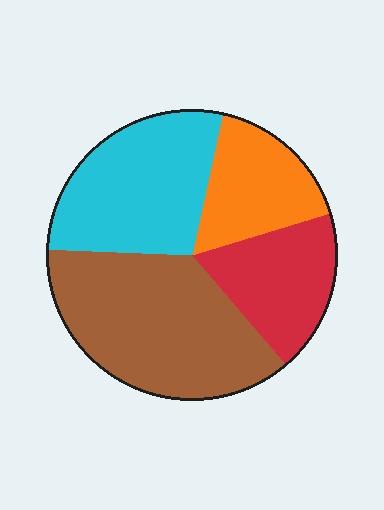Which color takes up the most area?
Brown, at roughly 35%.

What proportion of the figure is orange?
Orange takes up about one sixth (1/6) of the figure.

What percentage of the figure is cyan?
Cyan takes up between a quarter and a half of the figure.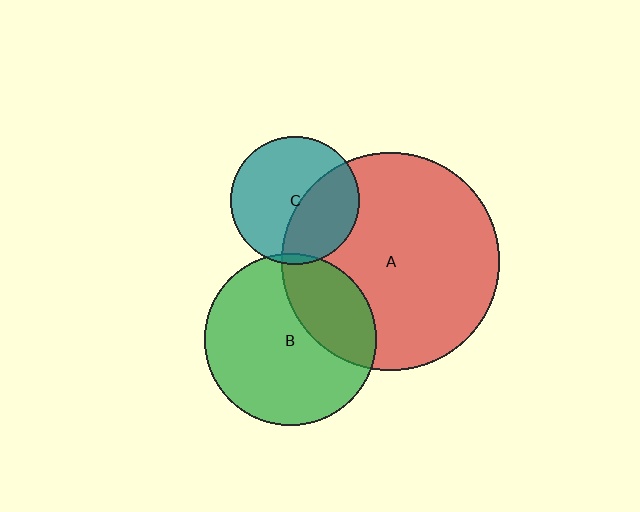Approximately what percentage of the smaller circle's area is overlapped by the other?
Approximately 5%.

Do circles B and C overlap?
Yes.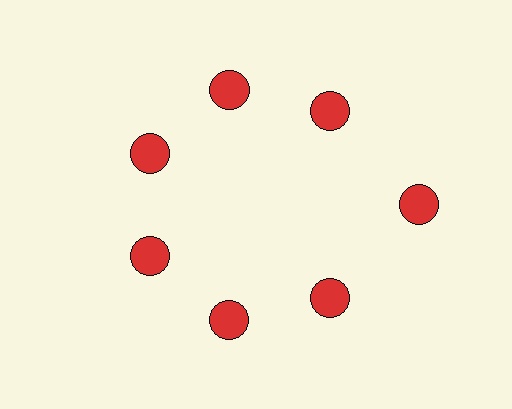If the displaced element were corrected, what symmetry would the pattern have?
It would have 7-fold rotational symmetry — the pattern would map onto itself every 51 degrees.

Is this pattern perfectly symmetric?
No. The 7 red circles are arranged in a ring, but one element near the 3 o'clock position is pushed outward from the center, breaking the 7-fold rotational symmetry.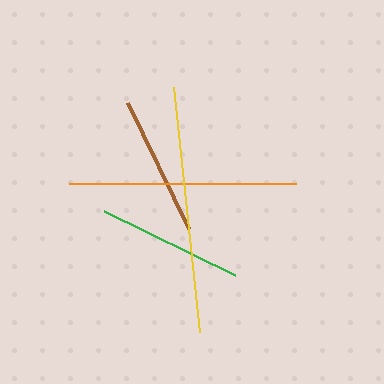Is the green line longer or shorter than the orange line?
The orange line is longer than the green line.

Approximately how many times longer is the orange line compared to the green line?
The orange line is approximately 1.6 times the length of the green line.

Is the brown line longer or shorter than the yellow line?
The yellow line is longer than the brown line.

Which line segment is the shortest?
The brown line is the shortest at approximately 140 pixels.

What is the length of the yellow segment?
The yellow segment is approximately 246 pixels long.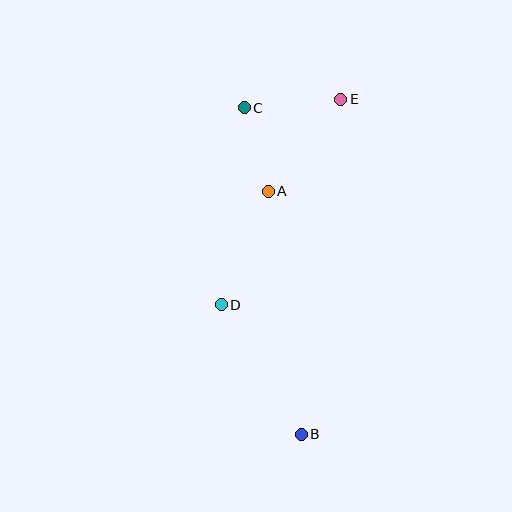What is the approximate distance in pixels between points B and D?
The distance between B and D is approximately 152 pixels.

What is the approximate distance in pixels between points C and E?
The distance between C and E is approximately 97 pixels.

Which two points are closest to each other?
Points A and C are closest to each other.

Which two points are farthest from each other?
Points B and E are farthest from each other.